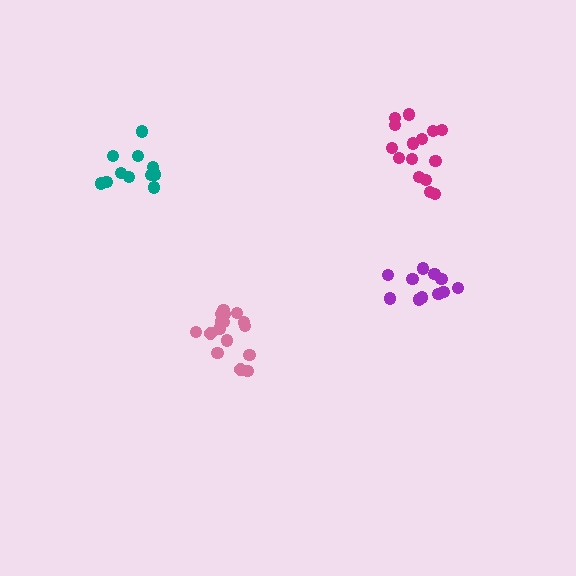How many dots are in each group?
Group 1: 16 dots, Group 2: 15 dots, Group 3: 11 dots, Group 4: 11 dots (53 total).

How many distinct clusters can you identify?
There are 4 distinct clusters.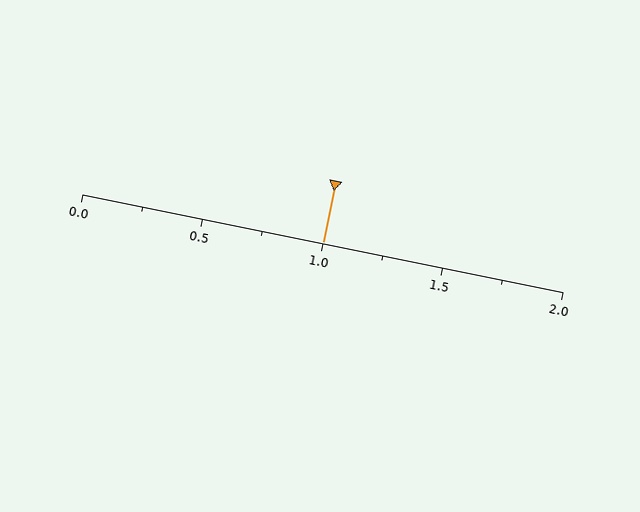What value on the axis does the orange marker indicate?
The marker indicates approximately 1.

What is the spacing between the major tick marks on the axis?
The major ticks are spaced 0.5 apart.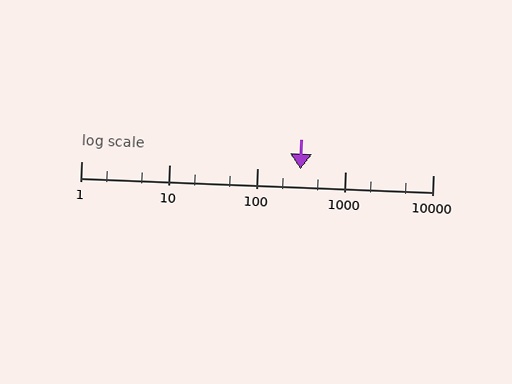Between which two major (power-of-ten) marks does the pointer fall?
The pointer is between 100 and 1000.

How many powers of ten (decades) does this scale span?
The scale spans 4 decades, from 1 to 10000.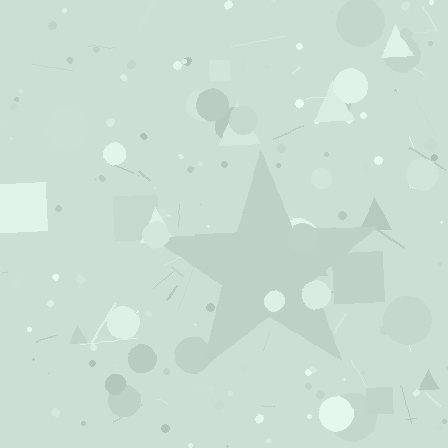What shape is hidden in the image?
A star is hidden in the image.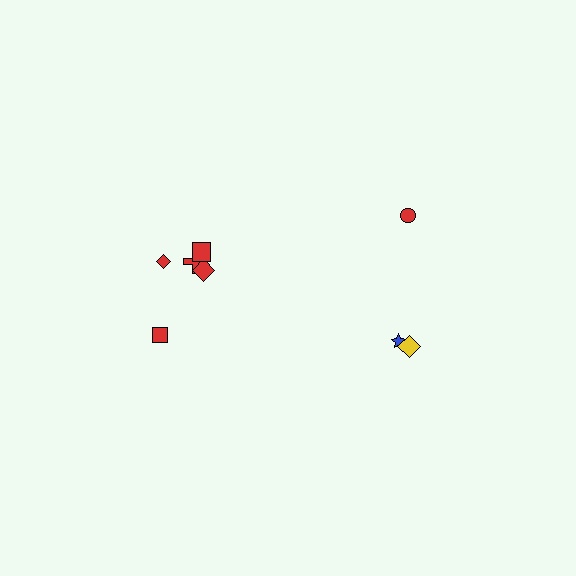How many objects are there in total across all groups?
There are 8 objects.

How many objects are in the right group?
There are 3 objects.